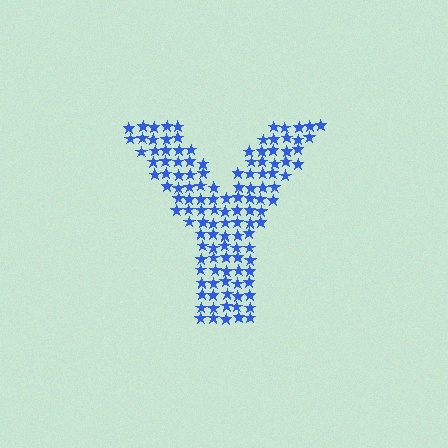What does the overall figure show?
The overall figure shows the letter Y.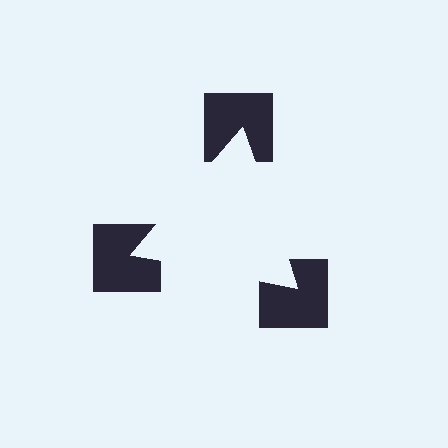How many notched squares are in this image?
There are 3 — one at each vertex of the illusory triangle.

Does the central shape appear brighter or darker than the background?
It typically appears slightly brighter than the background, even though no actual brightness change is drawn.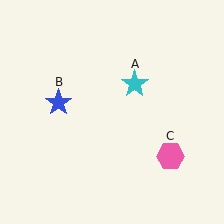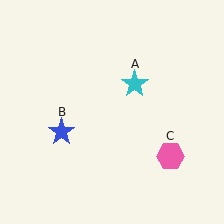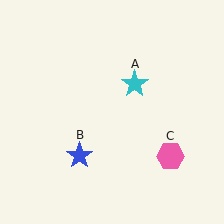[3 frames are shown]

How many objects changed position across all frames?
1 object changed position: blue star (object B).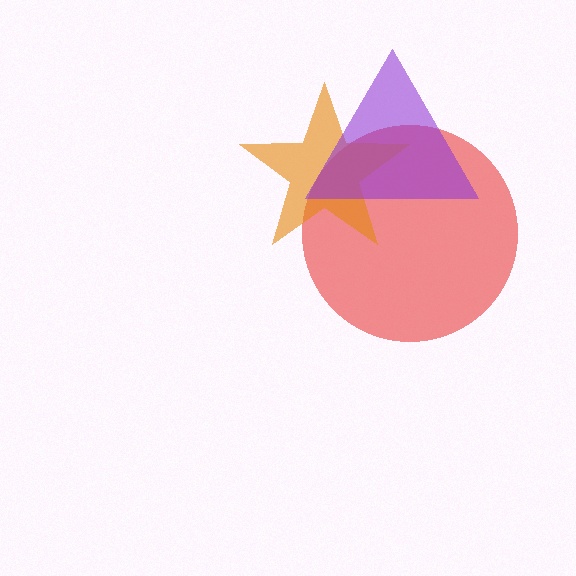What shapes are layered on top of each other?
The layered shapes are: a red circle, an orange star, a purple triangle.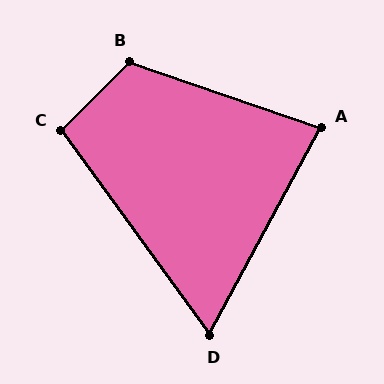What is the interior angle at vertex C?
Approximately 99 degrees (obtuse).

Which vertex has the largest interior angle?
B, at approximately 116 degrees.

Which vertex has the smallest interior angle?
D, at approximately 64 degrees.